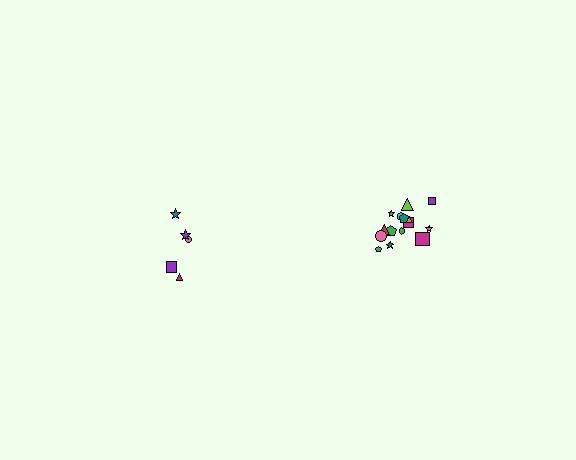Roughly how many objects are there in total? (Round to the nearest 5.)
Roughly 20 objects in total.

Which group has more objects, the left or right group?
The right group.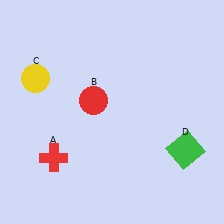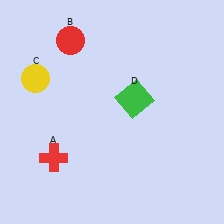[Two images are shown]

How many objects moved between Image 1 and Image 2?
2 objects moved between the two images.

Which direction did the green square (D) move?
The green square (D) moved left.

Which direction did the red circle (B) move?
The red circle (B) moved up.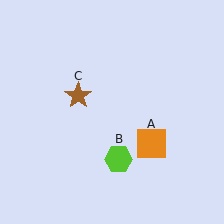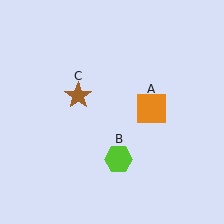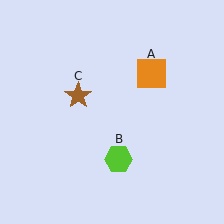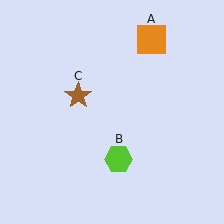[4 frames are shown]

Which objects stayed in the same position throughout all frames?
Lime hexagon (object B) and brown star (object C) remained stationary.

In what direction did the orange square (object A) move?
The orange square (object A) moved up.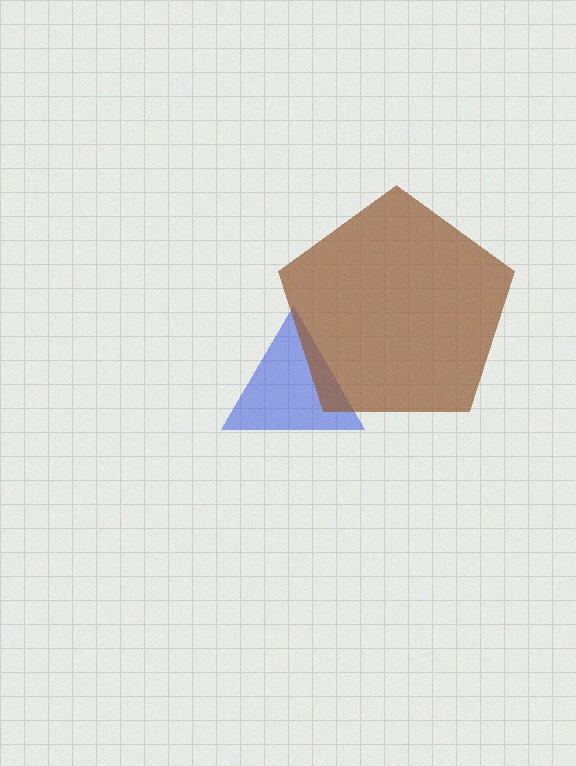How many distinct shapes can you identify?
There are 2 distinct shapes: a blue triangle, a brown pentagon.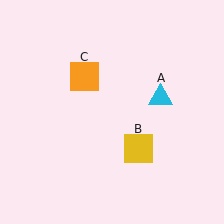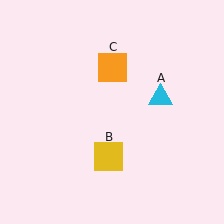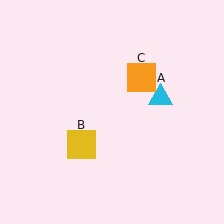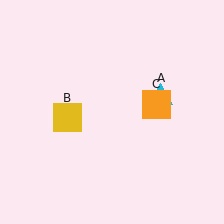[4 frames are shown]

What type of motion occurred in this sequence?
The yellow square (object B), orange square (object C) rotated clockwise around the center of the scene.